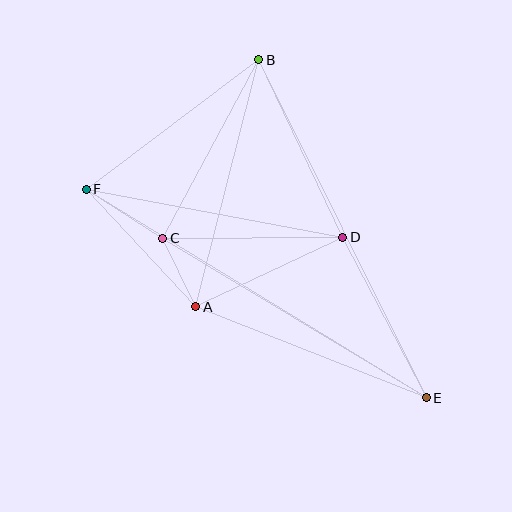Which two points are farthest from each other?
Points E and F are farthest from each other.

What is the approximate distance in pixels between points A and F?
The distance between A and F is approximately 161 pixels.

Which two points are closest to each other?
Points A and C are closest to each other.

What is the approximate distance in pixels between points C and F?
The distance between C and F is approximately 91 pixels.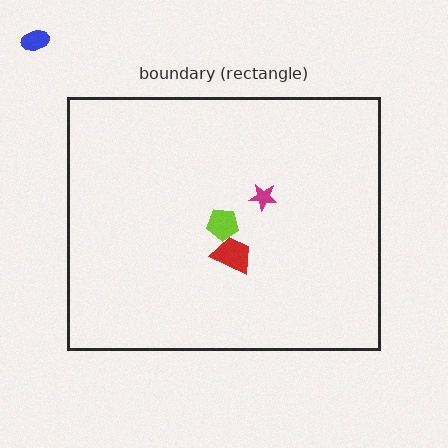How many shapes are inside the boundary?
3 inside, 1 outside.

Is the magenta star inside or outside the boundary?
Inside.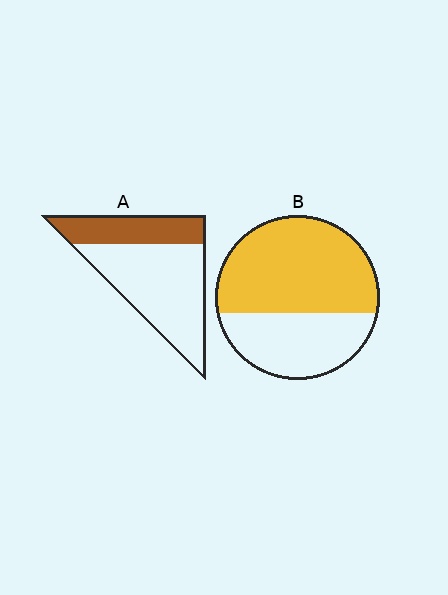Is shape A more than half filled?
No.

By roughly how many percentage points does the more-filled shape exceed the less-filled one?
By roughly 30 percentage points (B over A).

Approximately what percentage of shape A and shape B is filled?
A is approximately 30% and B is approximately 60%.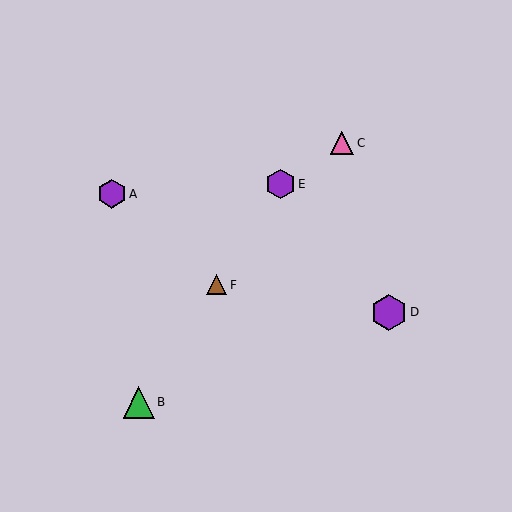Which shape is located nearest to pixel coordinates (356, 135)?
The pink triangle (labeled C) at (342, 143) is nearest to that location.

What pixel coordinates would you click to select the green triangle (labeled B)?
Click at (139, 402) to select the green triangle B.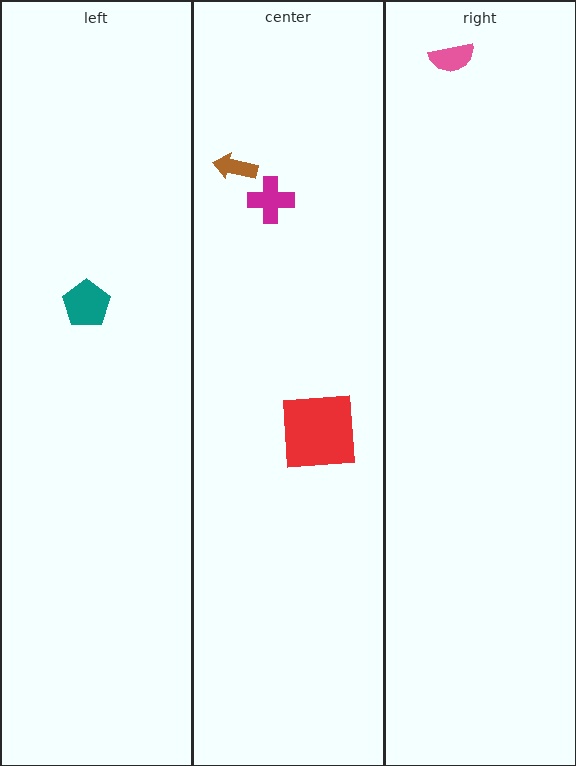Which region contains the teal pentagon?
The left region.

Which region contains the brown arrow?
The center region.